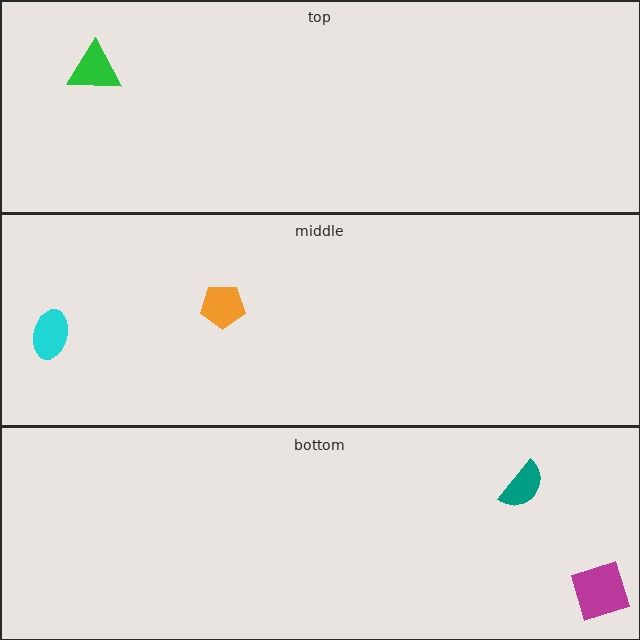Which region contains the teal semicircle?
The bottom region.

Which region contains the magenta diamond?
The bottom region.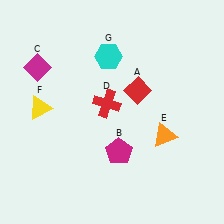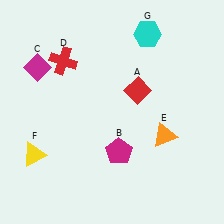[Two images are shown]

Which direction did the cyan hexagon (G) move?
The cyan hexagon (G) moved right.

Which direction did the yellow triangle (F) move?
The yellow triangle (F) moved down.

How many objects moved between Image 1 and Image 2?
3 objects moved between the two images.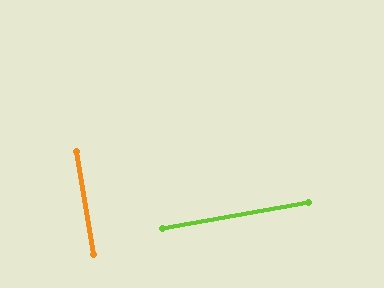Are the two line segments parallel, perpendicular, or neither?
Perpendicular — they meet at approximately 89°.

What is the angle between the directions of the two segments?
Approximately 89 degrees.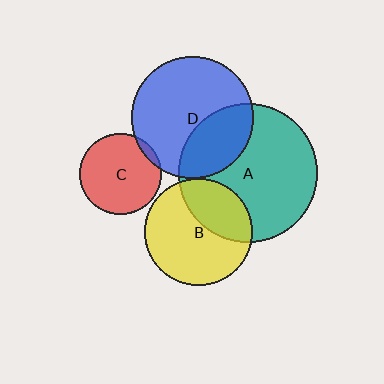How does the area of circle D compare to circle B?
Approximately 1.3 times.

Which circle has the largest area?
Circle A (teal).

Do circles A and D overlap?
Yes.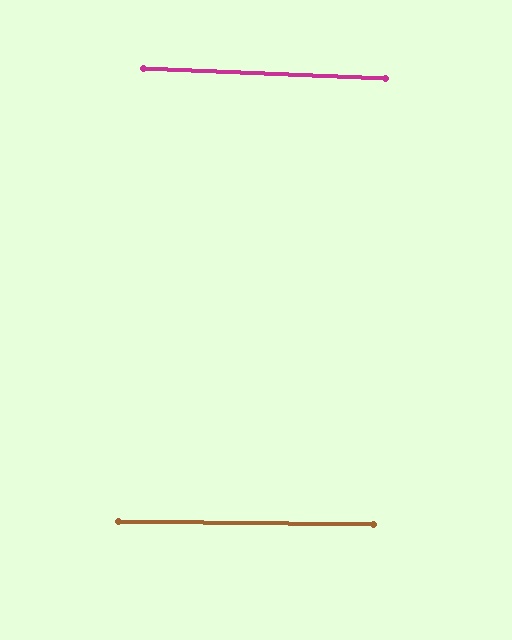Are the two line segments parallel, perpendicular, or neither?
Parallel — their directions differ by only 1.8°.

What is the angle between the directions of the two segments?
Approximately 2 degrees.